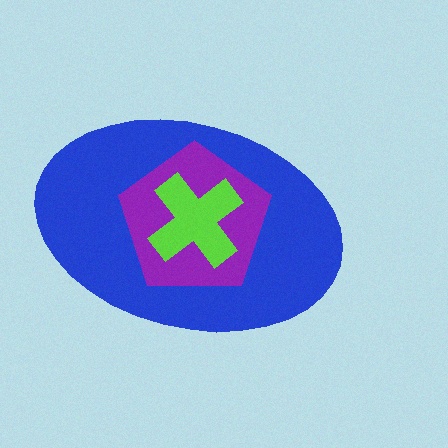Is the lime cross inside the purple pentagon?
Yes.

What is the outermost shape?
The blue ellipse.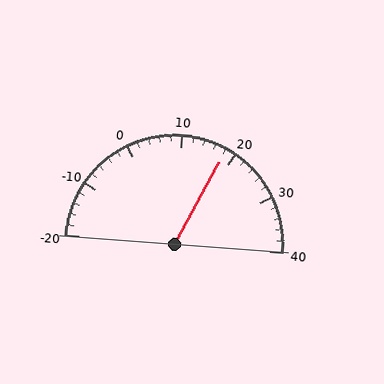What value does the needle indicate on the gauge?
The needle indicates approximately 18.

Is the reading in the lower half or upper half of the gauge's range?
The reading is in the upper half of the range (-20 to 40).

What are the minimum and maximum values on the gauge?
The gauge ranges from -20 to 40.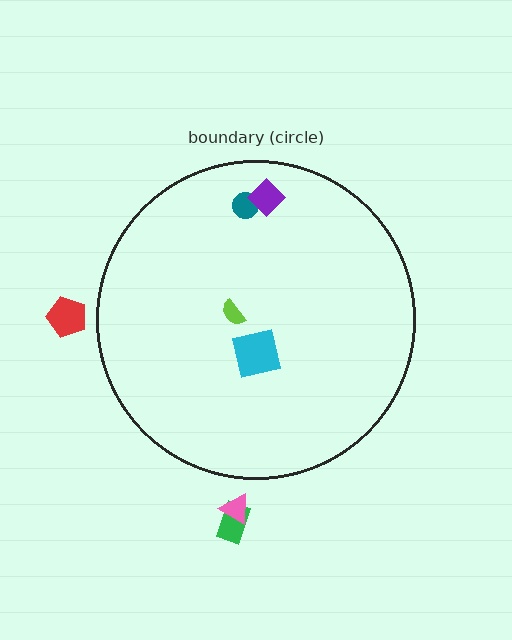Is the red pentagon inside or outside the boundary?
Outside.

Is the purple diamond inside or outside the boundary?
Inside.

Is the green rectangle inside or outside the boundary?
Outside.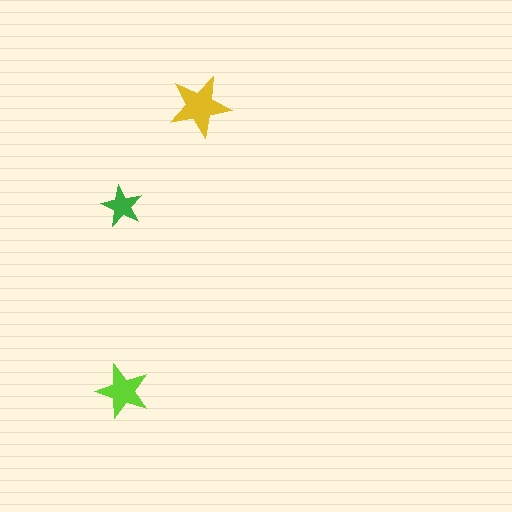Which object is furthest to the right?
The yellow star is rightmost.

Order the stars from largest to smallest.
the yellow one, the lime one, the green one.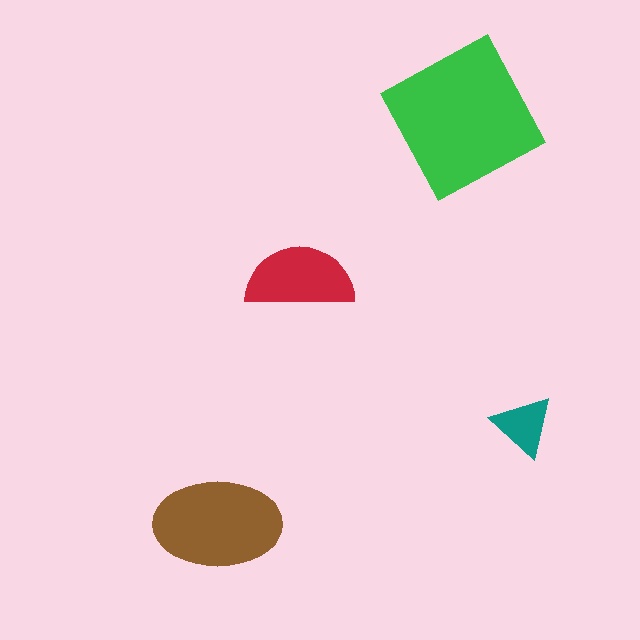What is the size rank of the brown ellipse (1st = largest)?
2nd.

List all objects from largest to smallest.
The green square, the brown ellipse, the red semicircle, the teal triangle.